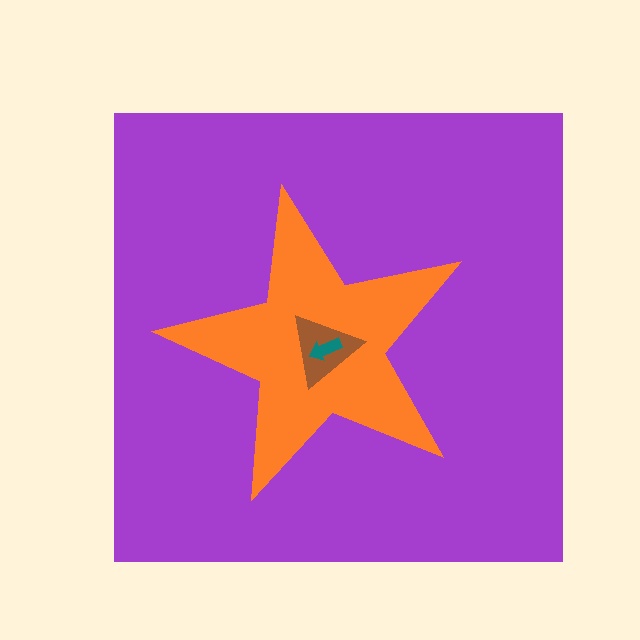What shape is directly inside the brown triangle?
The teal arrow.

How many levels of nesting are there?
4.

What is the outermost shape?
The purple square.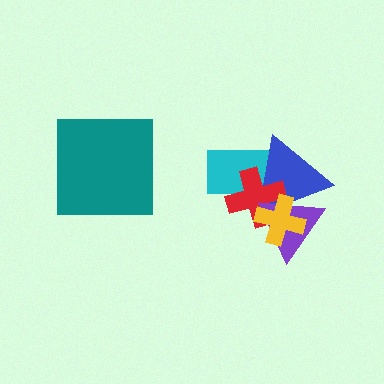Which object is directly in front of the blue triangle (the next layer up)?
The red cross is directly in front of the blue triangle.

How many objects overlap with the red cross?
4 objects overlap with the red cross.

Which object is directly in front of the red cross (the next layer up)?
The purple triangle is directly in front of the red cross.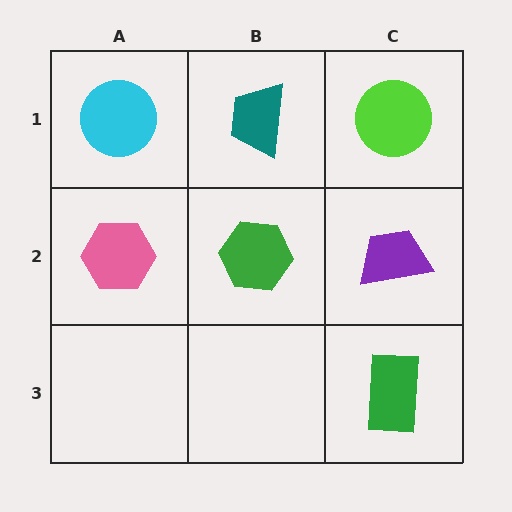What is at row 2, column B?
A green hexagon.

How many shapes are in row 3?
1 shape.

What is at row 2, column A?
A pink hexagon.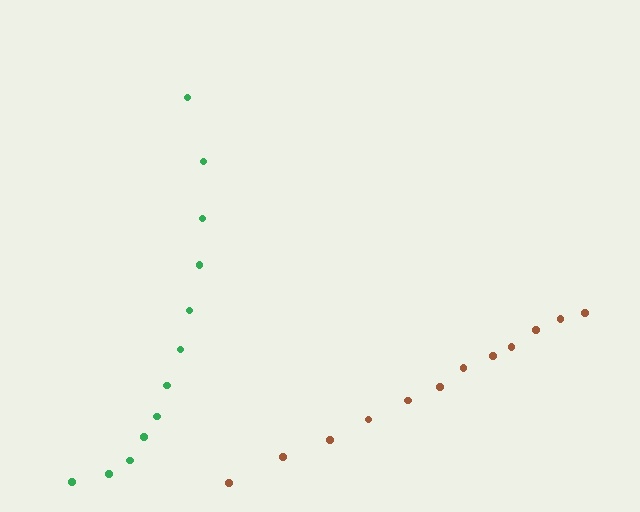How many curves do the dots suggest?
There are 2 distinct paths.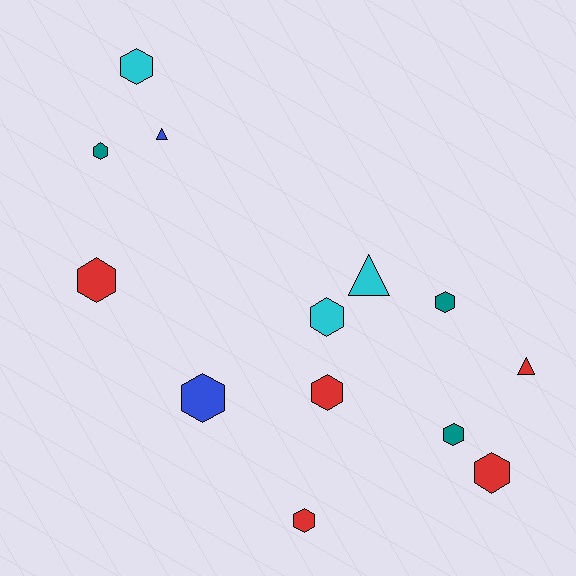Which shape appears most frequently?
Hexagon, with 10 objects.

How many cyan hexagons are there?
There are 2 cyan hexagons.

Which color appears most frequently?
Red, with 5 objects.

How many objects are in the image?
There are 13 objects.